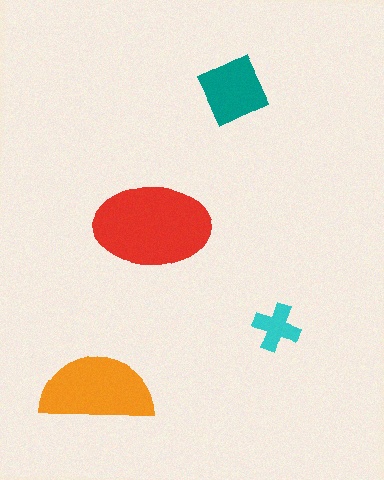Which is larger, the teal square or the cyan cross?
The teal square.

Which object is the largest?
The red ellipse.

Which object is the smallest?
The cyan cross.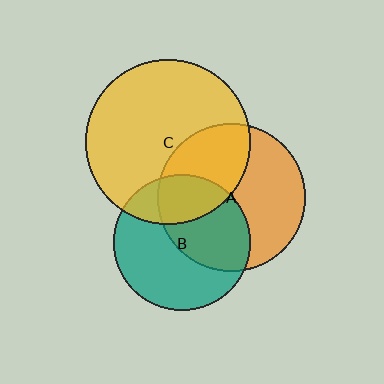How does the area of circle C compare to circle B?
Approximately 1.5 times.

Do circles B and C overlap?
Yes.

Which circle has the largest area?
Circle C (yellow).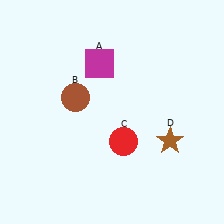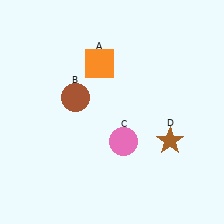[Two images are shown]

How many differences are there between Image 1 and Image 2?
There are 2 differences between the two images.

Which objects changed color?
A changed from magenta to orange. C changed from red to pink.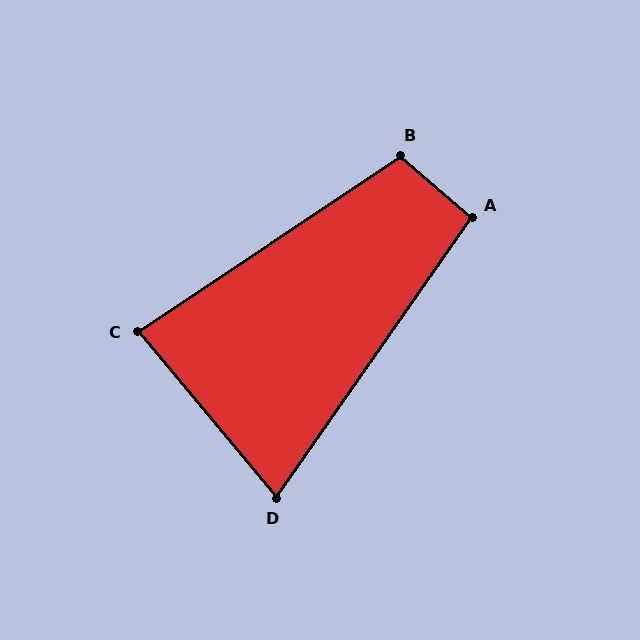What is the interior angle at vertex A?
Approximately 96 degrees (obtuse).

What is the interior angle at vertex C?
Approximately 84 degrees (acute).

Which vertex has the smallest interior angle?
D, at approximately 75 degrees.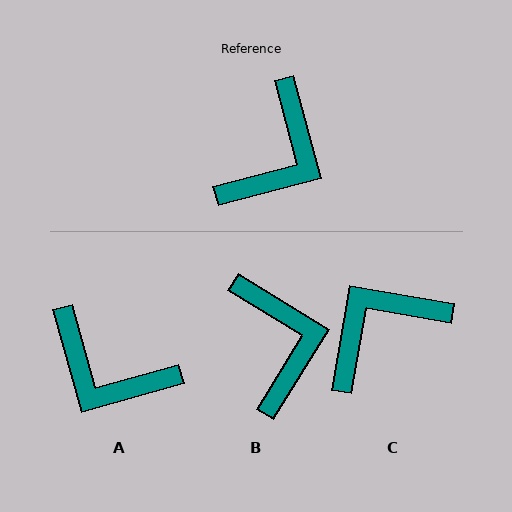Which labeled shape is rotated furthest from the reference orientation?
C, about 156 degrees away.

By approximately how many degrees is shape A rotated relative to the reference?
Approximately 89 degrees clockwise.